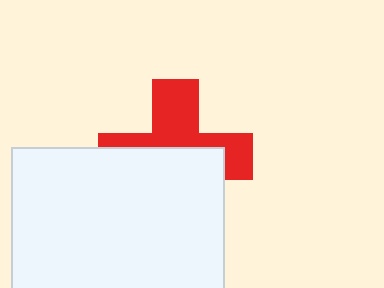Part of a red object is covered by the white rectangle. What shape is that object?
It is a cross.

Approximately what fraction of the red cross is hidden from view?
Roughly 54% of the red cross is hidden behind the white rectangle.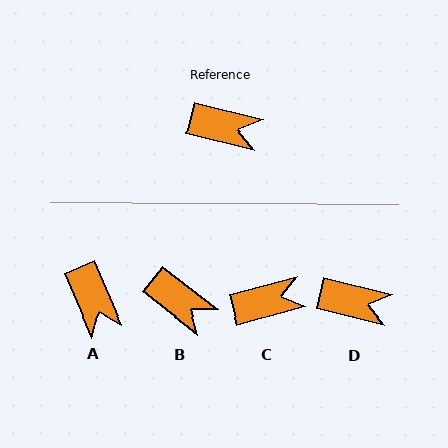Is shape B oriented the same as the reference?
No, it is off by about 25 degrees.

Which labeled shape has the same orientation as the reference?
D.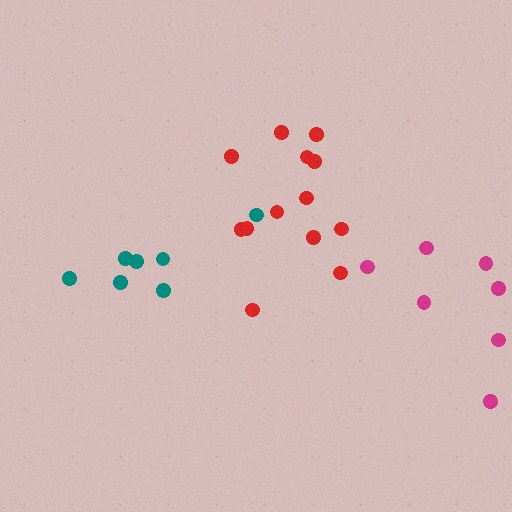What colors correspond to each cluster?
The clusters are colored: teal, red, magenta.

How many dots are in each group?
Group 1: 7 dots, Group 2: 13 dots, Group 3: 7 dots (27 total).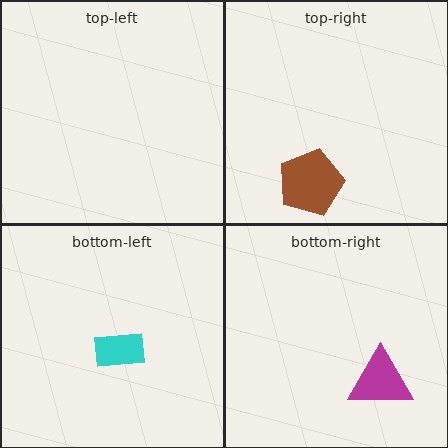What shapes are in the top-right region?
The brown pentagon.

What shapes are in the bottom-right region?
The magenta triangle.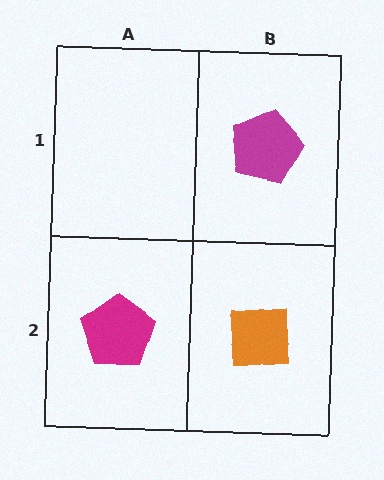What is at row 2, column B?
An orange square.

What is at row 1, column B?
A magenta pentagon.